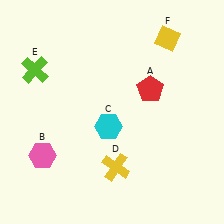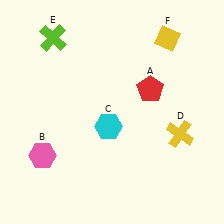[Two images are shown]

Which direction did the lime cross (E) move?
The lime cross (E) moved up.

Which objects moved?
The objects that moved are: the yellow cross (D), the lime cross (E).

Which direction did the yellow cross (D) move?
The yellow cross (D) moved right.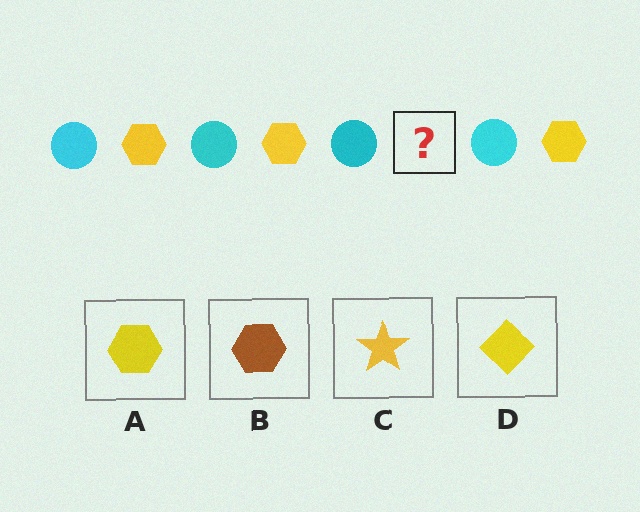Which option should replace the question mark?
Option A.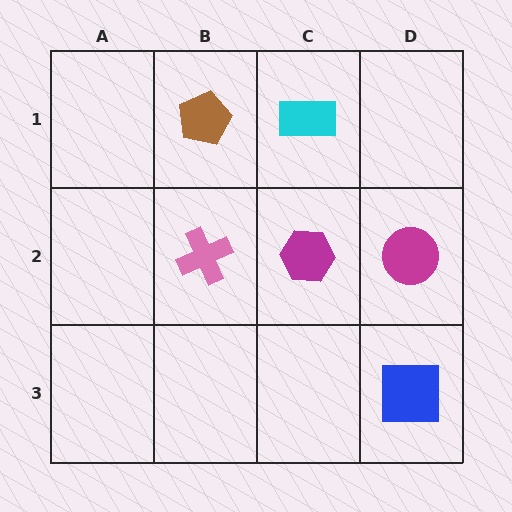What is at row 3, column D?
A blue square.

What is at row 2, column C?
A magenta hexagon.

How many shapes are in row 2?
3 shapes.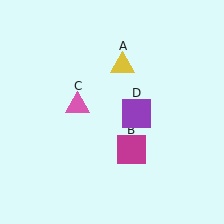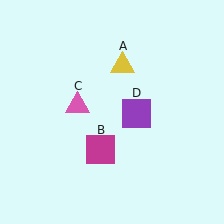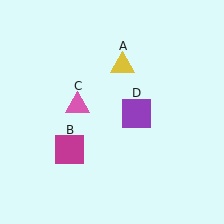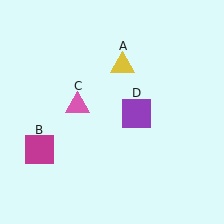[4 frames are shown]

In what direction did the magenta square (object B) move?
The magenta square (object B) moved left.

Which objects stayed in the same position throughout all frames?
Yellow triangle (object A) and pink triangle (object C) and purple square (object D) remained stationary.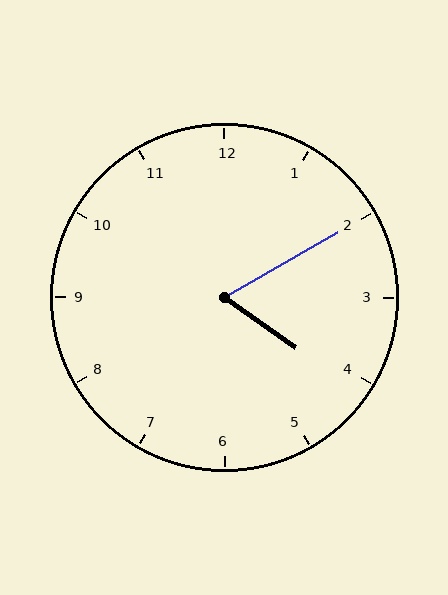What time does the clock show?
4:10.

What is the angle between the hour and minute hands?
Approximately 65 degrees.